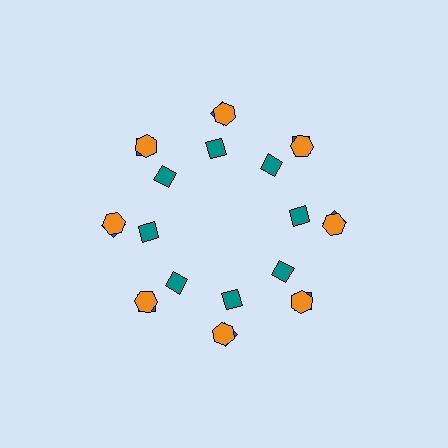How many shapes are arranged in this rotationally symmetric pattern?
There are 24 shapes, arranged in 8 groups of 3.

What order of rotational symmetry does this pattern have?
This pattern has 8-fold rotational symmetry.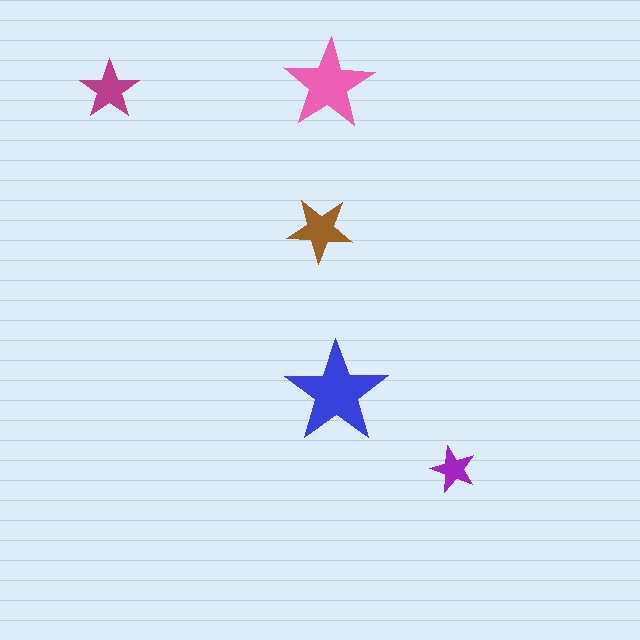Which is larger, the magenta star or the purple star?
The magenta one.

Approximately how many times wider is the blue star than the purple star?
About 2 times wider.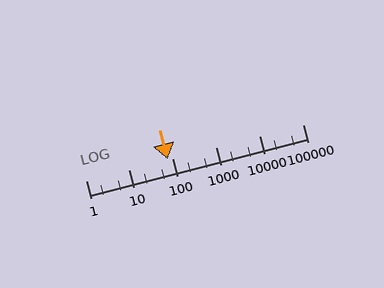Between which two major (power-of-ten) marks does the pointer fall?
The pointer is between 10 and 100.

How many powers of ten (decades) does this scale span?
The scale spans 5 decades, from 1 to 100000.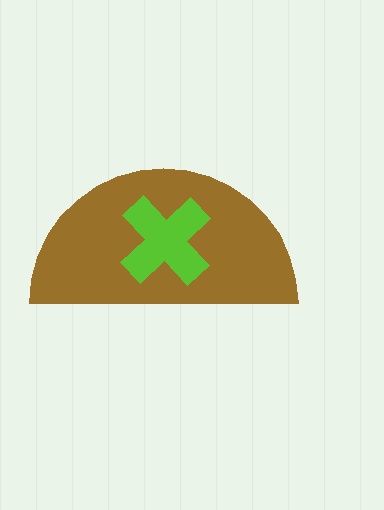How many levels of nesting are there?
2.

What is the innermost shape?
The lime cross.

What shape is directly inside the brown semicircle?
The lime cross.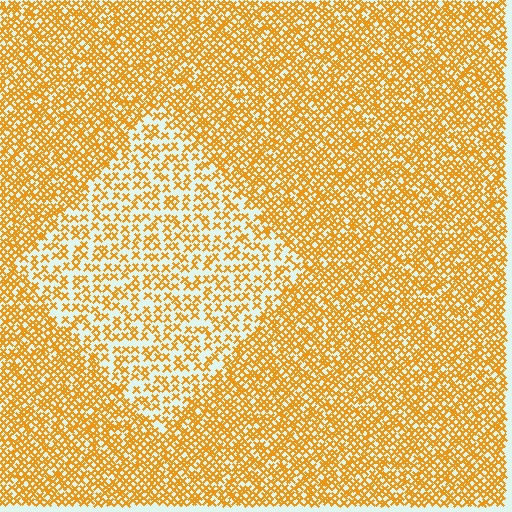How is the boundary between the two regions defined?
The boundary is defined by a change in element density (approximately 1.9x ratio). All elements are the same color, size, and shape.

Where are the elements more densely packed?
The elements are more densely packed outside the diamond boundary.